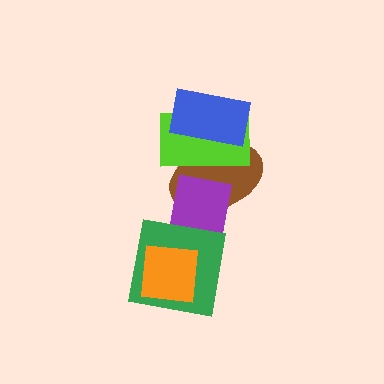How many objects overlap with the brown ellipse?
3 objects overlap with the brown ellipse.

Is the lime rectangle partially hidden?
Yes, it is partially covered by another shape.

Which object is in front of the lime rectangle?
The blue rectangle is in front of the lime rectangle.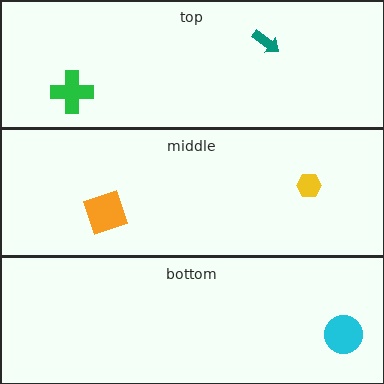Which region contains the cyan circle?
The bottom region.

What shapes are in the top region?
The green cross, the teal arrow.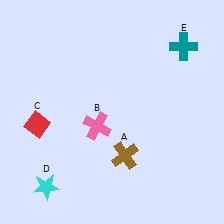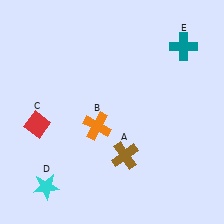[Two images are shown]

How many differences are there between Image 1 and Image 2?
There is 1 difference between the two images.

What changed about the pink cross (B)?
In Image 1, B is pink. In Image 2, it changed to orange.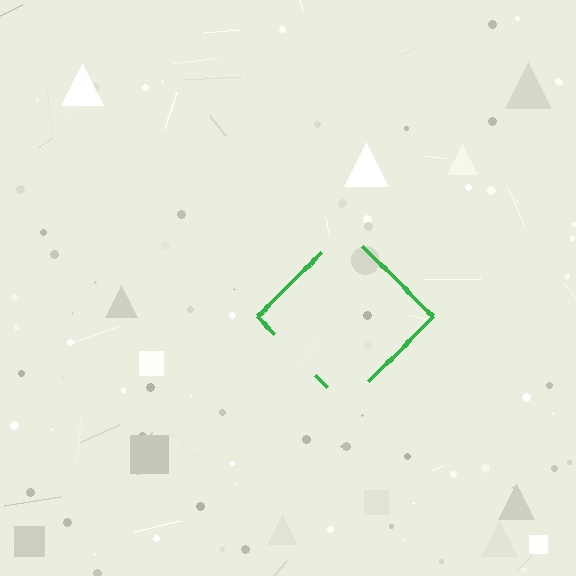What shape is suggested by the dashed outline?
The dashed outline suggests a diamond.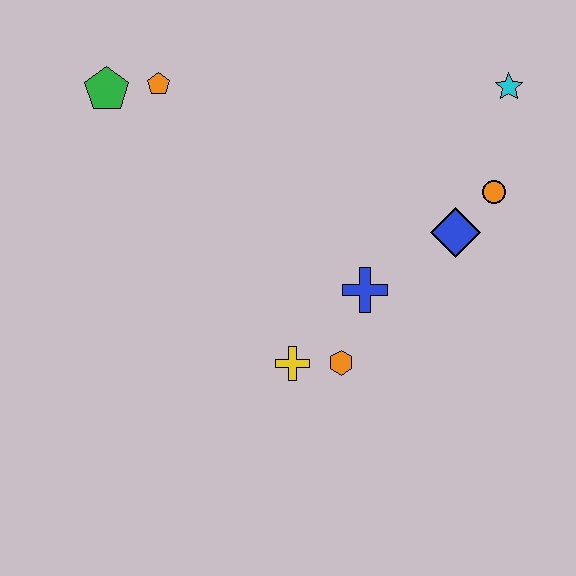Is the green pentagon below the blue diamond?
No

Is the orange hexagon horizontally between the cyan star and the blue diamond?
No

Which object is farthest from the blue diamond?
The green pentagon is farthest from the blue diamond.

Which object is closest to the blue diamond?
The orange circle is closest to the blue diamond.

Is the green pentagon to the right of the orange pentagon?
No